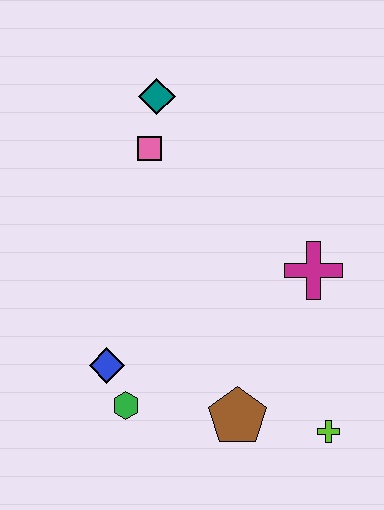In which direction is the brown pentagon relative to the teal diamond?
The brown pentagon is below the teal diamond.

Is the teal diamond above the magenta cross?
Yes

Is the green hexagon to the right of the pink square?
No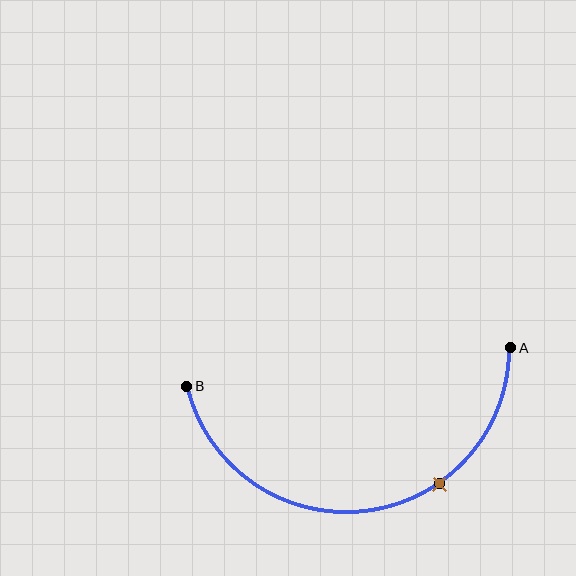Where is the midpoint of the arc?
The arc midpoint is the point on the curve farthest from the straight line joining A and B. It sits below that line.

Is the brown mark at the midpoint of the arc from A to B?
No. The brown mark lies on the arc but is closer to endpoint A. The arc midpoint would be at the point on the curve equidistant along the arc from both A and B.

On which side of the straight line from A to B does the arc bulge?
The arc bulges below the straight line connecting A and B.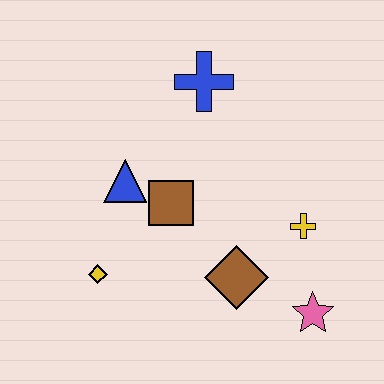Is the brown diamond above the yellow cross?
No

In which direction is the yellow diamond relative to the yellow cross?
The yellow diamond is to the left of the yellow cross.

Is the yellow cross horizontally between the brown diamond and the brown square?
No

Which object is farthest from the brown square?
The pink star is farthest from the brown square.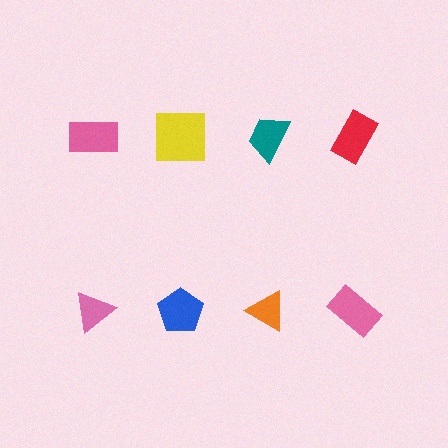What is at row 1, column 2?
A yellow square.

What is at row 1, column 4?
A red rectangle.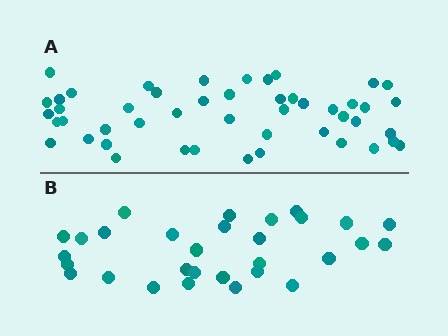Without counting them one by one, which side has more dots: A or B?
Region A (the top region) has more dots.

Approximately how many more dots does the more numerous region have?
Region A has approximately 20 more dots than region B.